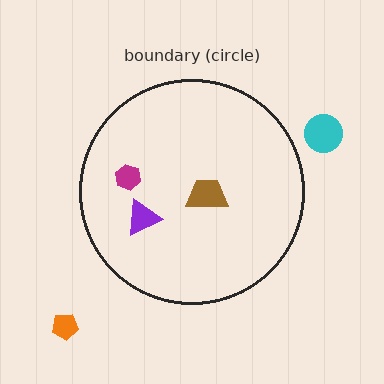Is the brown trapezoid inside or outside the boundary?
Inside.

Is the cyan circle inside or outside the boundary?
Outside.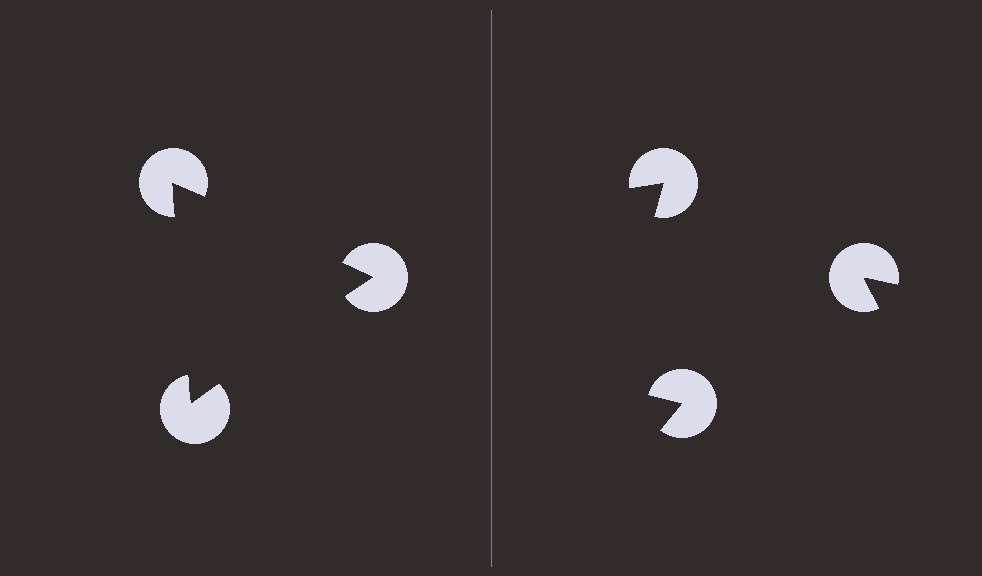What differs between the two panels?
The pac-man discs are positioned identically on both sides; only the wedge orientations differ. On the left they align to a triangle; on the right they are misaligned.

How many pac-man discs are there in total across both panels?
6 — 3 on each side.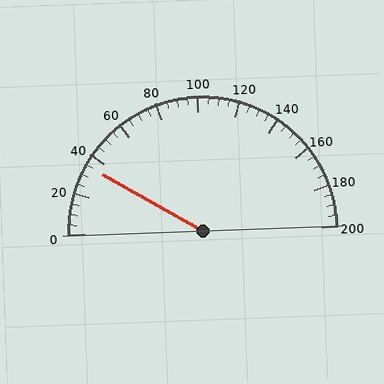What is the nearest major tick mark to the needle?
The nearest major tick mark is 40.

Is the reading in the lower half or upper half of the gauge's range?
The reading is in the lower half of the range (0 to 200).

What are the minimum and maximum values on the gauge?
The gauge ranges from 0 to 200.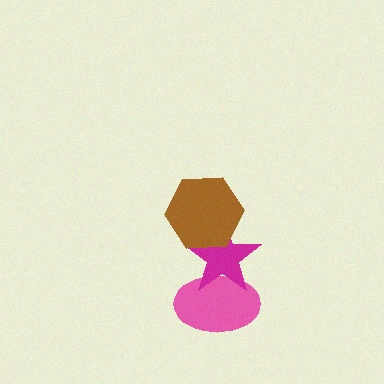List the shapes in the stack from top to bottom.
From top to bottom: the brown hexagon, the magenta star, the pink ellipse.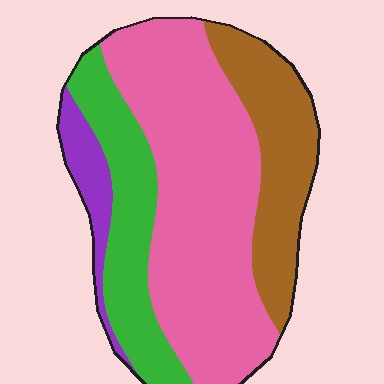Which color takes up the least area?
Purple, at roughly 10%.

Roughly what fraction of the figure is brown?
Brown covers 21% of the figure.